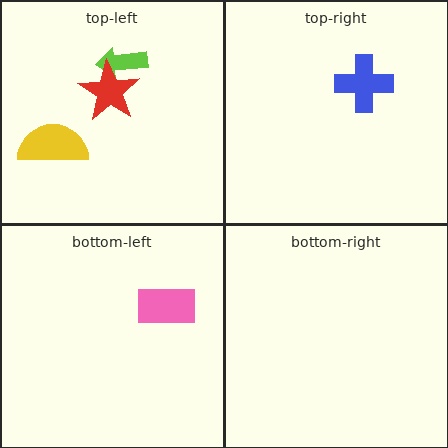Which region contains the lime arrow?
The top-left region.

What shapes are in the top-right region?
The blue cross.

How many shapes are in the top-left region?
3.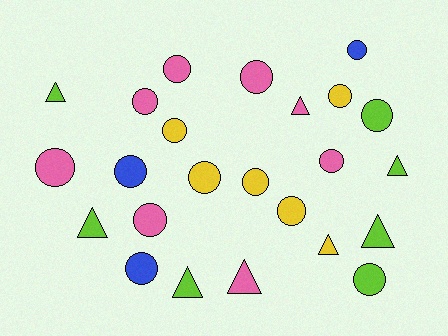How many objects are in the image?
There are 24 objects.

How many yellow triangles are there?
There is 1 yellow triangle.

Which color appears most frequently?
Pink, with 8 objects.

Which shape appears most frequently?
Circle, with 16 objects.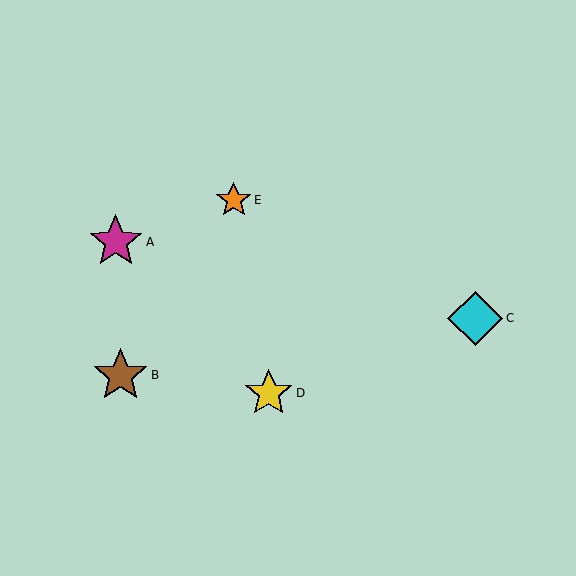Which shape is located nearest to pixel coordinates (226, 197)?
The orange star (labeled E) at (234, 200) is nearest to that location.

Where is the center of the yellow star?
The center of the yellow star is at (269, 393).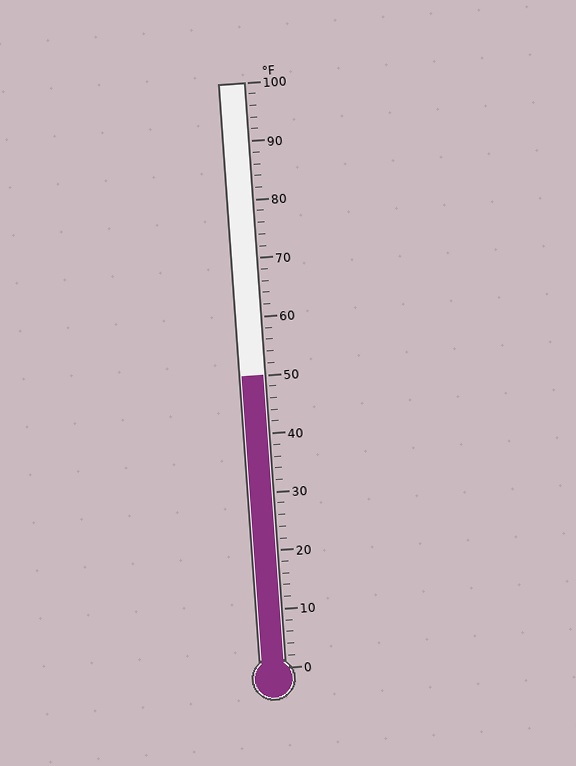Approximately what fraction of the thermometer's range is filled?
The thermometer is filled to approximately 50% of its range.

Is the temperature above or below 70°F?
The temperature is below 70°F.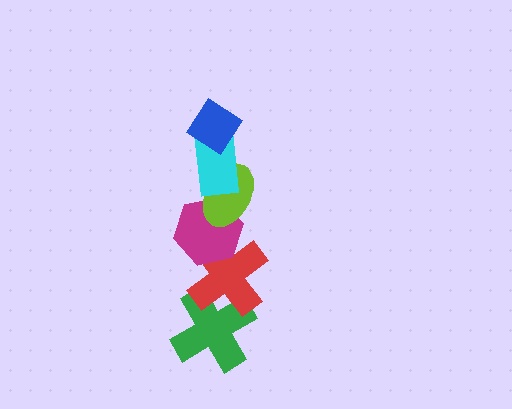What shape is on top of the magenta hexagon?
The lime ellipse is on top of the magenta hexagon.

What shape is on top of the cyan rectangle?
The blue diamond is on top of the cyan rectangle.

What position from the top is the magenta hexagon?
The magenta hexagon is 4th from the top.